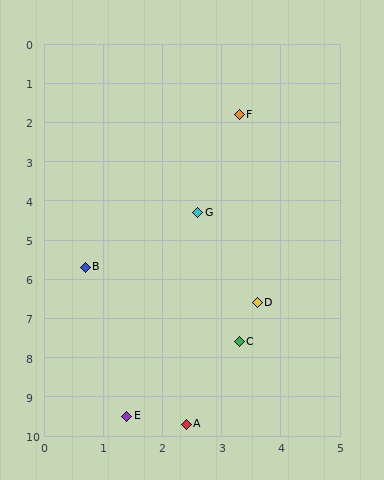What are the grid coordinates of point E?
Point E is at approximately (1.4, 9.5).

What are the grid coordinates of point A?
Point A is at approximately (2.4, 9.7).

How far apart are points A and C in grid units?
Points A and C are about 2.3 grid units apart.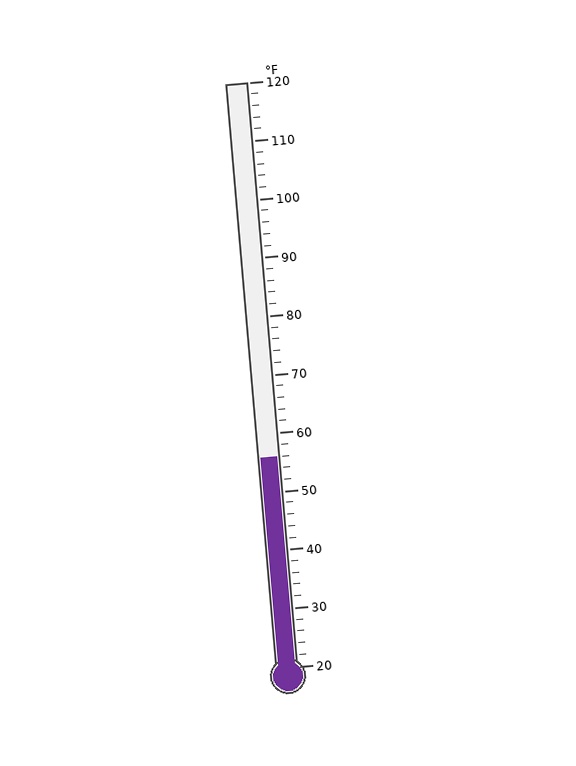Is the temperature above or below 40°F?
The temperature is above 40°F.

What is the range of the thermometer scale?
The thermometer scale ranges from 20°F to 120°F.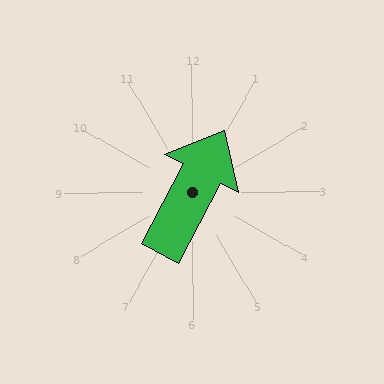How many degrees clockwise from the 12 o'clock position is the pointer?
Approximately 28 degrees.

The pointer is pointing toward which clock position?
Roughly 1 o'clock.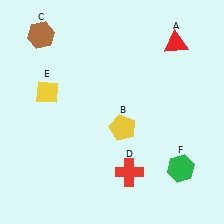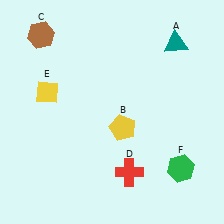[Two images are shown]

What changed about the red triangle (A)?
In Image 1, A is red. In Image 2, it changed to teal.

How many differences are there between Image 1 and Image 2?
There is 1 difference between the two images.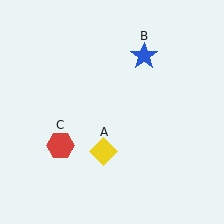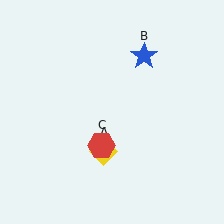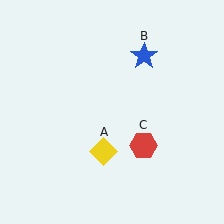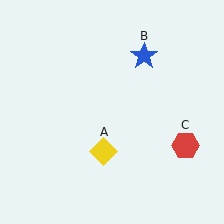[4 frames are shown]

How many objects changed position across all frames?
1 object changed position: red hexagon (object C).